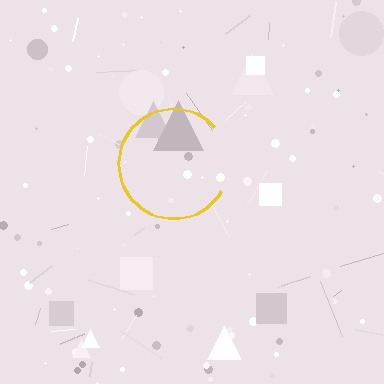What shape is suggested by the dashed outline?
The dashed outline suggests a circle.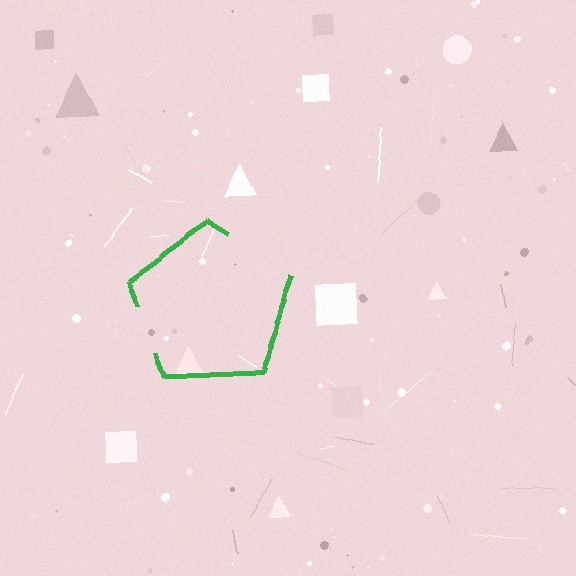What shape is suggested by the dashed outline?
The dashed outline suggests a pentagon.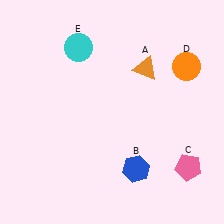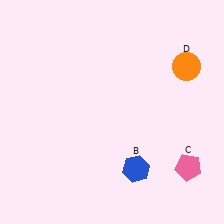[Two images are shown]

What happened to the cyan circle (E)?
The cyan circle (E) was removed in Image 2. It was in the top-left area of Image 1.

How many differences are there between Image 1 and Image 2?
There are 2 differences between the two images.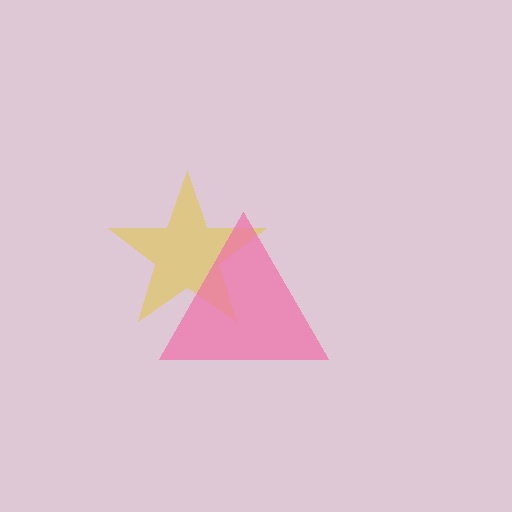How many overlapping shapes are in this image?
There are 2 overlapping shapes in the image.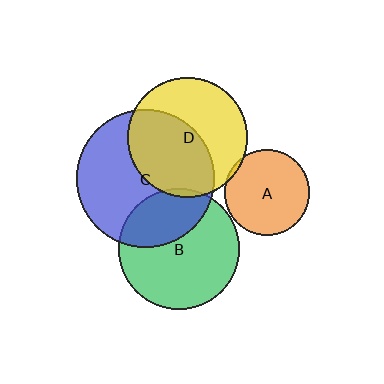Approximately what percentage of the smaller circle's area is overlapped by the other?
Approximately 5%.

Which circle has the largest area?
Circle C (blue).